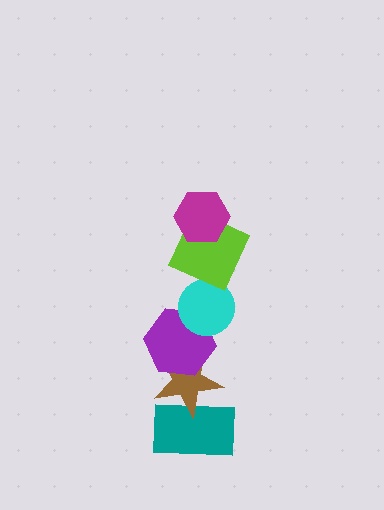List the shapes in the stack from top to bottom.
From top to bottom: the magenta hexagon, the lime square, the cyan circle, the purple hexagon, the brown star, the teal rectangle.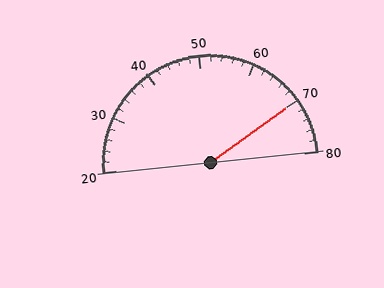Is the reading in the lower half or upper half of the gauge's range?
The reading is in the upper half of the range (20 to 80).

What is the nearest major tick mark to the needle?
The nearest major tick mark is 70.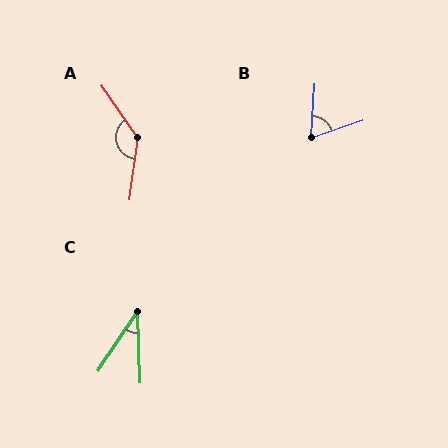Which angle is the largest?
A, at approximately 137 degrees.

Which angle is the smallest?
C, at approximately 36 degrees.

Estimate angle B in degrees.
Approximately 68 degrees.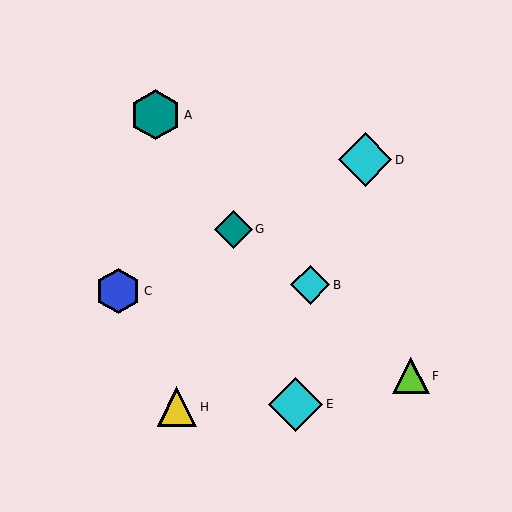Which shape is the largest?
The cyan diamond (labeled E) is the largest.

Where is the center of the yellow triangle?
The center of the yellow triangle is at (177, 407).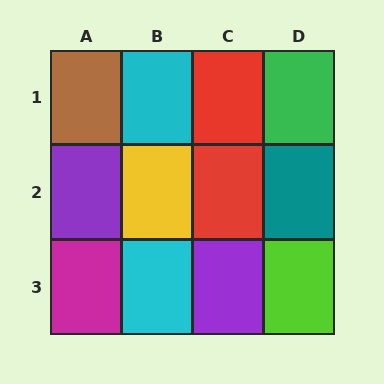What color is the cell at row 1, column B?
Cyan.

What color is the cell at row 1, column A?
Brown.